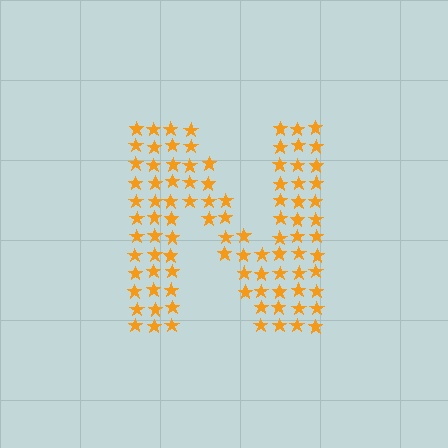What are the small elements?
The small elements are stars.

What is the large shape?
The large shape is the letter N.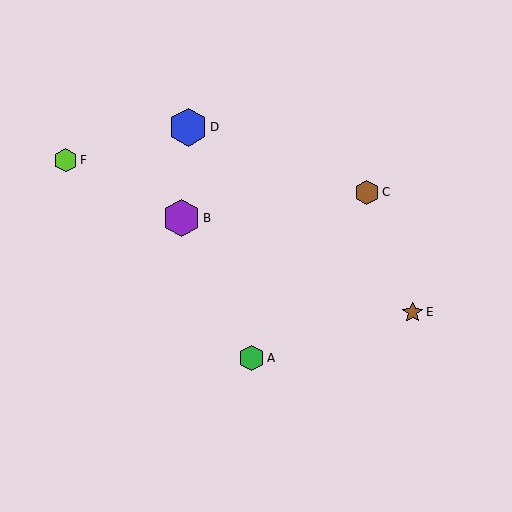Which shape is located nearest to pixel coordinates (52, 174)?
The lime hexagon (labeled F) at (66, 160) is nearest to that location.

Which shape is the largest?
The blue hexagon (labeled D) is the largest.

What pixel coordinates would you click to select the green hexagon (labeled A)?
Click at (252, 358) to select the green hexagon A.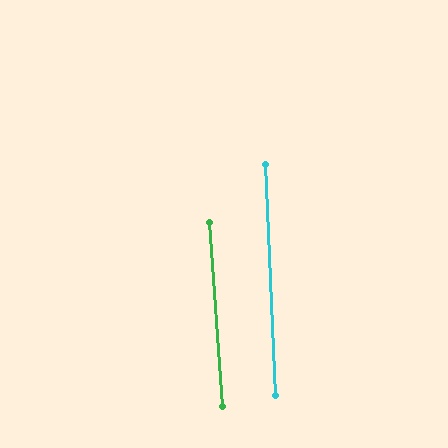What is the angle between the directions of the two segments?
Approximately 2 degrees.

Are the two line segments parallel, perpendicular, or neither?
Parallel — their directions differ by only 1.8°.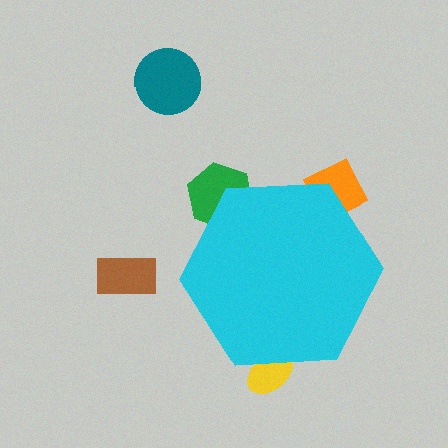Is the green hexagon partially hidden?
Yes, the green hexagon is partially hidden behind the cyan hexagon.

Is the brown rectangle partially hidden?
No, the brown rectangle is fully visible.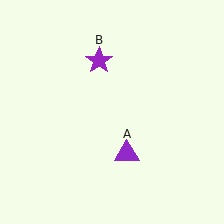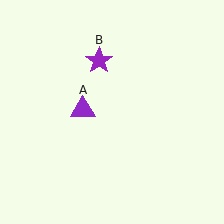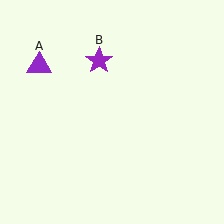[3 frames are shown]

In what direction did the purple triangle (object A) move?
The purple triangle (object A) moved up and to the left.